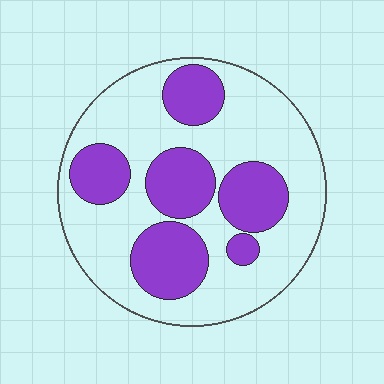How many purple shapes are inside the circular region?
6.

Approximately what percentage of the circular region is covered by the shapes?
Approximately 35%.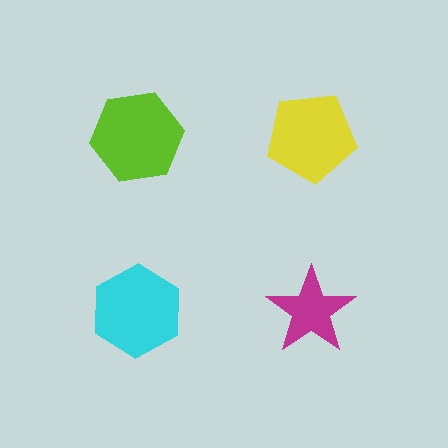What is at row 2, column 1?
A cyan hexagon.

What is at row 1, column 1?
A lime hexagon.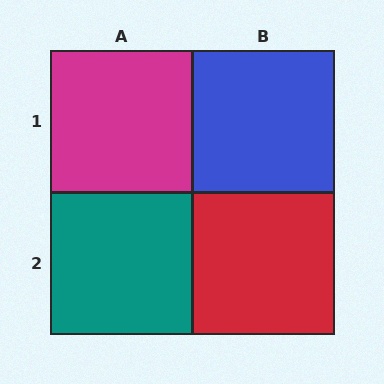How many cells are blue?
1 cell is blue.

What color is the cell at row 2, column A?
Teal.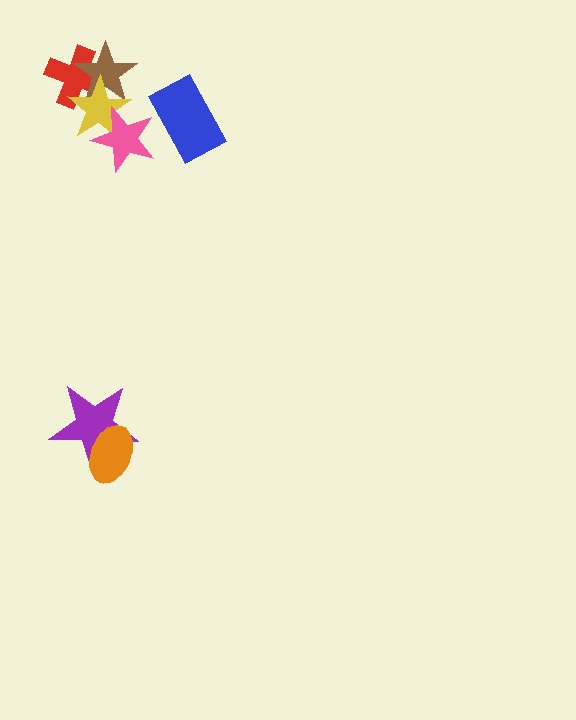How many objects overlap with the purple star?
1 object overlaps with the purple star.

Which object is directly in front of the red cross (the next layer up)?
The brown star is directly in front of the red cross.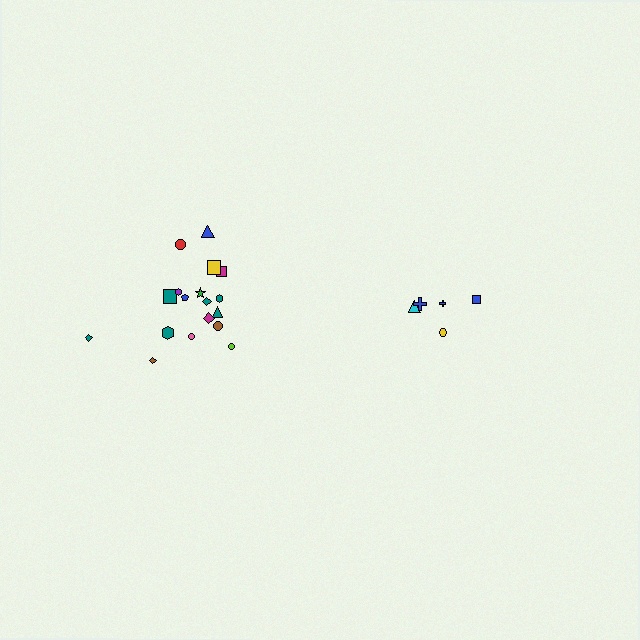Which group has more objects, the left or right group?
The left group.